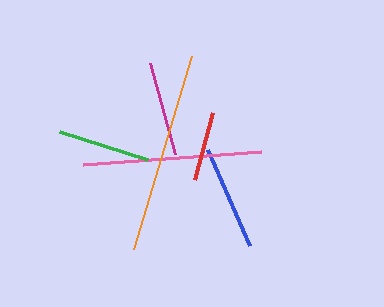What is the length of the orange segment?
The orange segment is approximately 201 pixels long.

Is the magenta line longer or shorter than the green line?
The magenta line is longer than the green line.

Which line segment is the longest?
The orange line is the longest at approximately 201 pixels.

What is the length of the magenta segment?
The magenta segment is approximately 94 pixels long.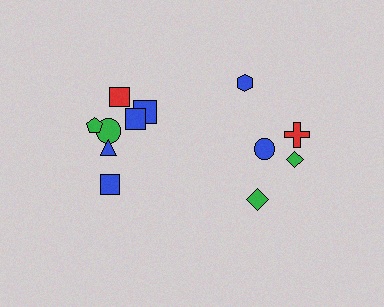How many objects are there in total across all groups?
There are 12 objects.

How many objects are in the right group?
There are 5 objects.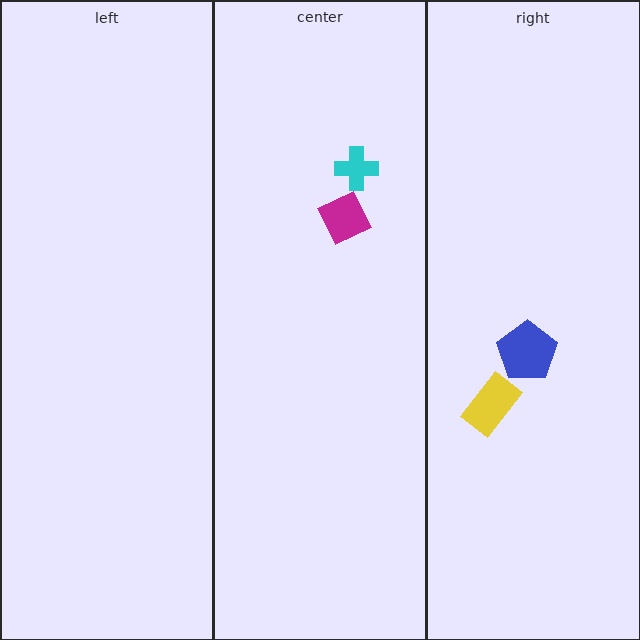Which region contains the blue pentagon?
The right region.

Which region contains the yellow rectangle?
The right region.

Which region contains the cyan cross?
The center region.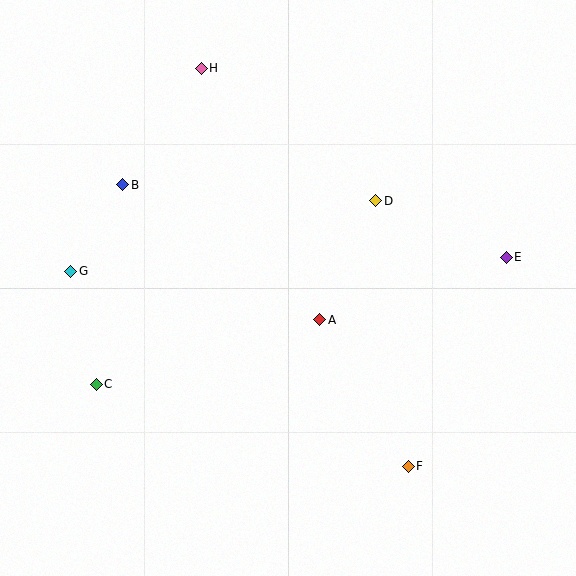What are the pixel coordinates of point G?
Point G is at (71, 271).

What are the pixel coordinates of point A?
Point A is at (320, 320).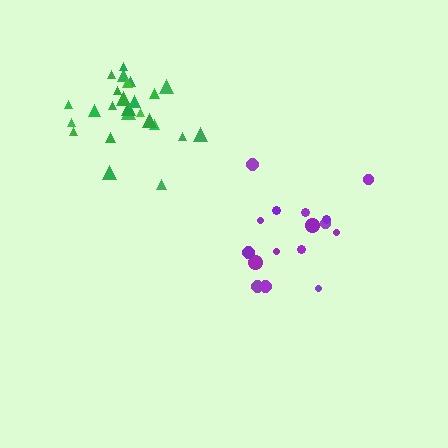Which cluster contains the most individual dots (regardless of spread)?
Green (25).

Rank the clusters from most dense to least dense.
green, purple.